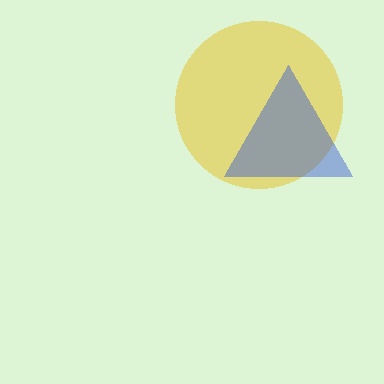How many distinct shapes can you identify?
There are 2 distinct shapes: a yellow circle, a blue triangle.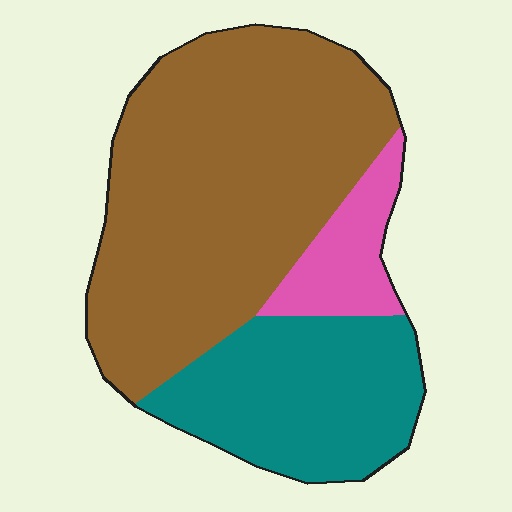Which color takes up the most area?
Brown, at roughly 60%.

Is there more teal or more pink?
Teal.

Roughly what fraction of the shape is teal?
Teal covers around 30% of the shape.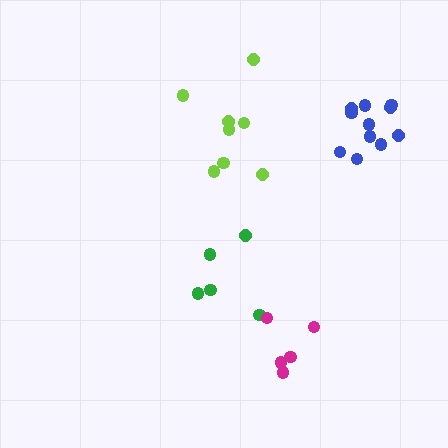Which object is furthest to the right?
The blue cluster is rightmost.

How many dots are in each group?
Group 1: 5 dots, Group 2: 5 dots, Group 3: 11 dots, Group 4: 8 dots (29 total).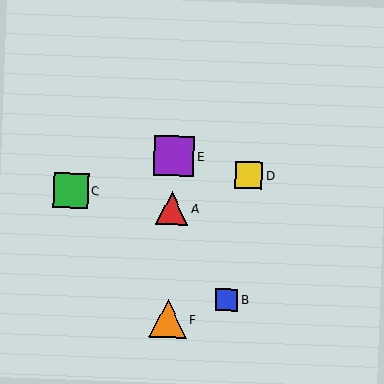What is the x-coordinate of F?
Object F is at x≈168.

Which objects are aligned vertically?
Objects A, E, F are aligned vertically.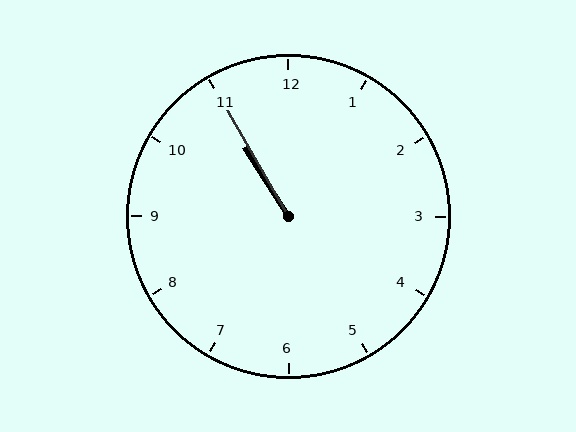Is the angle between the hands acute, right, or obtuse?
It is acute.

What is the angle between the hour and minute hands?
Approximately 2 degrees.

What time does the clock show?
10:55.